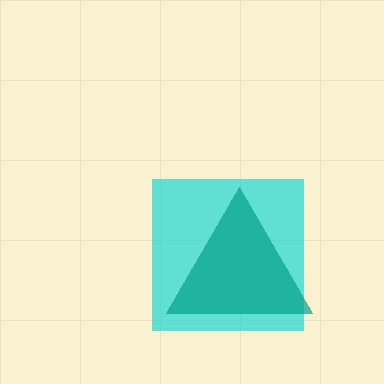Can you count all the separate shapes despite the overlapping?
Yes, there are 2 separate shapes.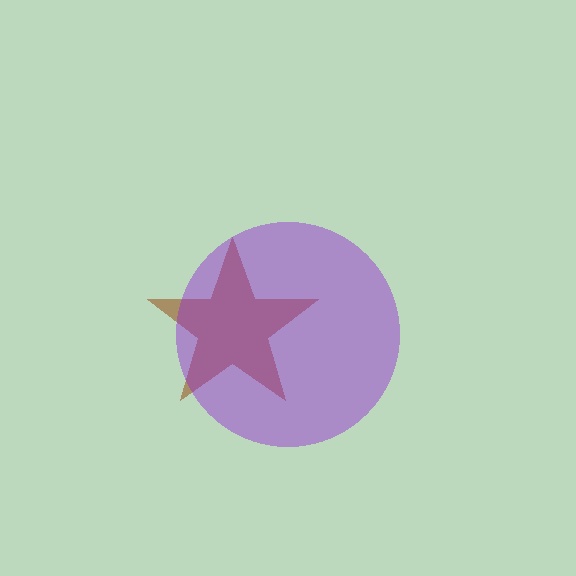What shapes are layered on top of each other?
The layered shapes are: a brown star, a purple circle.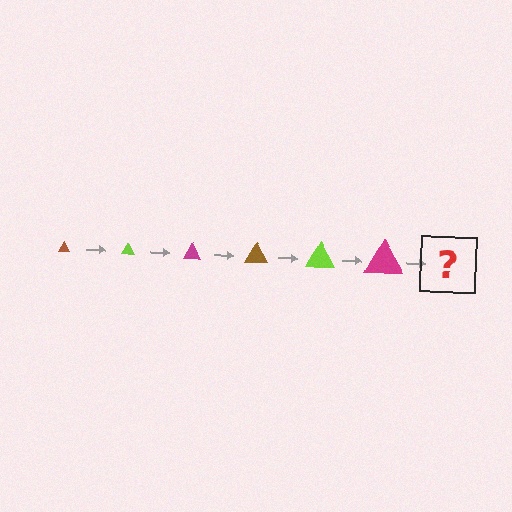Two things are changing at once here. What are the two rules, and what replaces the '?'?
The two rules are that the triangle grows larger each step and the color cycles through brown, lime, and magenta. The '?' should be a brown triangle, larger than the previous one.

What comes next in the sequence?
The next element should be a brown triangle, larger than the previous one.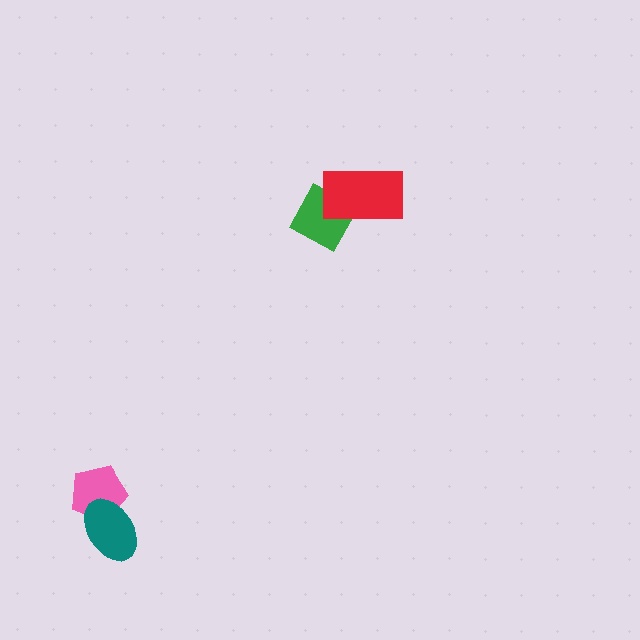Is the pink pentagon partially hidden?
Yes, it is partially covered by another shape.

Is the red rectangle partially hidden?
No, no other shape covers it.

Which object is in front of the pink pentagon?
The teal ellipse is in front of the pink pentagon.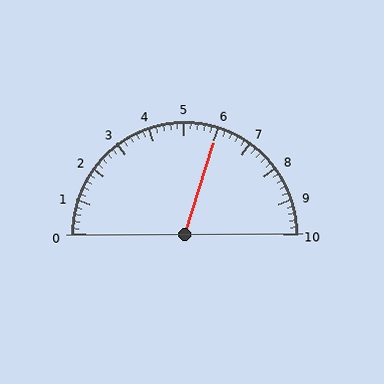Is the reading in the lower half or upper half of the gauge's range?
The reading is in the upper half of the range (0 to 10).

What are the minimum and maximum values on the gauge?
The gauge ranges from 0 to 10.